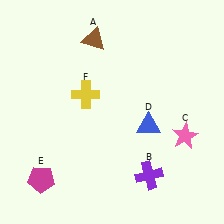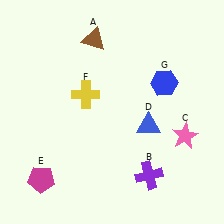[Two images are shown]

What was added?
A blue hexagon (G) was added in Image 2.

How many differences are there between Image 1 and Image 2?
There is 1 difference between the two images.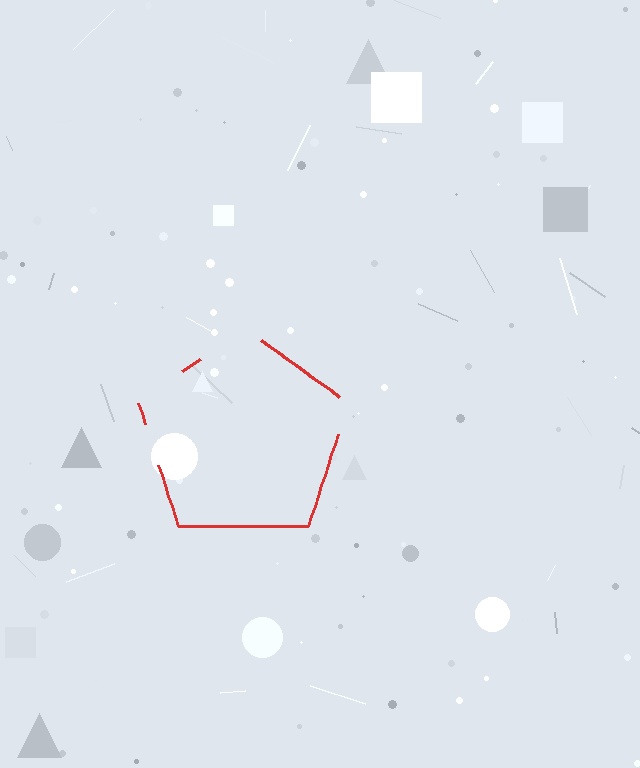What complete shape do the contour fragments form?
The contour fragments form a pentagon.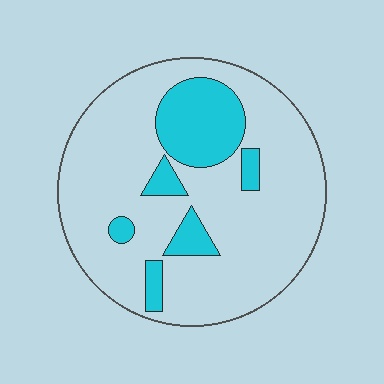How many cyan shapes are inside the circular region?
6.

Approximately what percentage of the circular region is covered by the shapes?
Approximately 20%.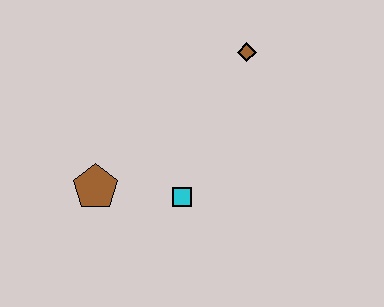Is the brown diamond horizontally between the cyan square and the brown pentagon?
No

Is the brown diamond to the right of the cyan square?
Yes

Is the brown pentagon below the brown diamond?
Yes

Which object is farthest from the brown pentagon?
The brown diamond is farthest from the brown pentagon.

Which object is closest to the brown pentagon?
The cyan square is closest to the brown pentagon.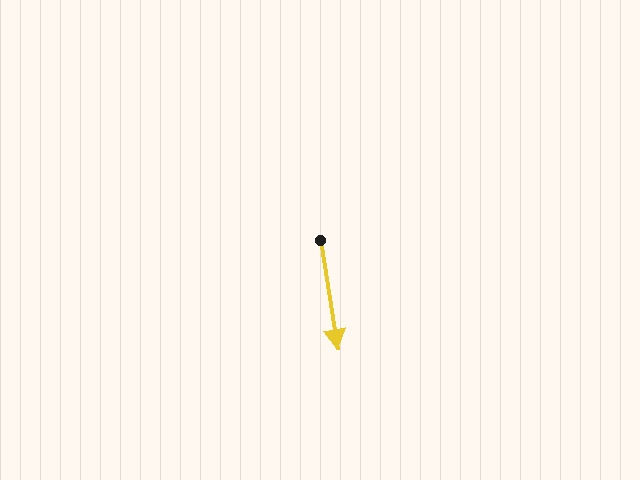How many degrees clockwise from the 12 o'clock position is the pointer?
Approximately 171 degrees.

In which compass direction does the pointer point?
South.